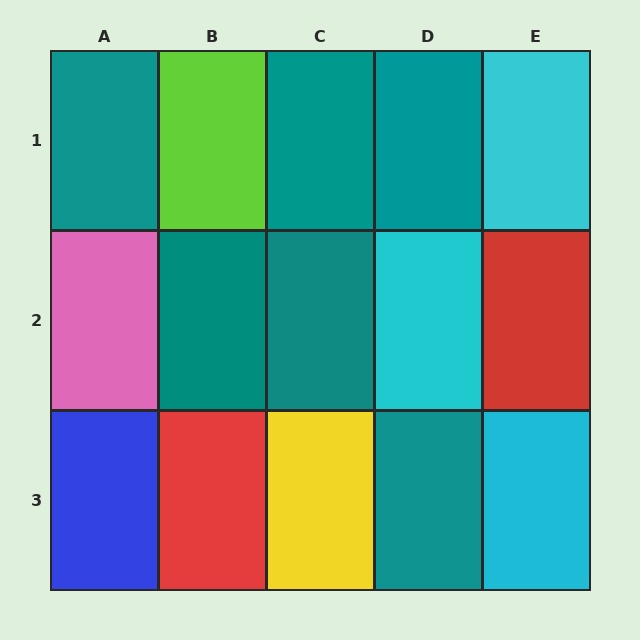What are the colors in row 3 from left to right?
Blue, red, yellow, teal, cyan.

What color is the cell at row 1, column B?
Lime.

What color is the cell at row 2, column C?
Teal.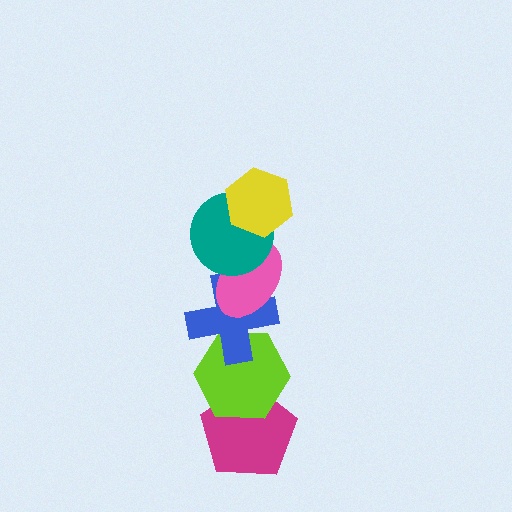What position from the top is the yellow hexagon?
The yellow hexagon is 1st from the top.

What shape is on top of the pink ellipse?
The teal circle is on top of the pink ellipse.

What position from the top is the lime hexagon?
The lime hexagon is 5th from the top.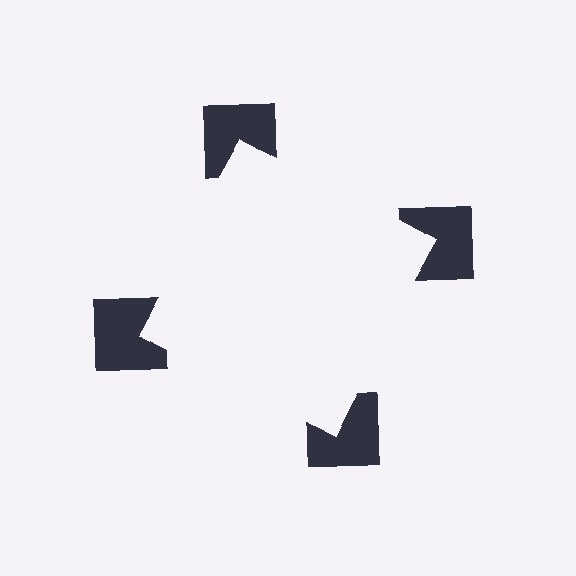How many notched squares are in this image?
There are 4 — one at each vertex of the illusory square.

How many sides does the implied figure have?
4 sides.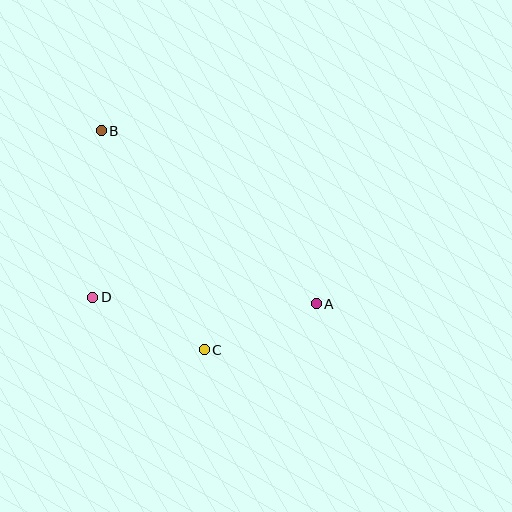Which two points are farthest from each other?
Points A and B are farthest from each other.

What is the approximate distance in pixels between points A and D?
The distance between A and D is approximately 223 pixels.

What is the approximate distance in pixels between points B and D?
The distance between B and D is approximately 167 pixels.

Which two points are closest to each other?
Points A and C are closest to each other.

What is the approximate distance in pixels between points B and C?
The distance between B and C is approximately 242 pixels.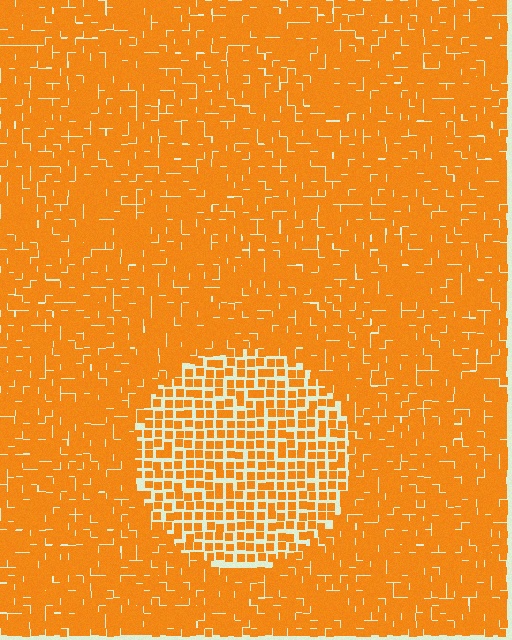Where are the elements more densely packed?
The elements are more densely packed outside the circle boundary.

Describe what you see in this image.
The image contains small orange elements arranged at two different densities. A circle-shaped region is visible where the elements are less densely packed than the surrounding area.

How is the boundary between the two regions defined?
The boundary is defined by a change in element density (approximately 1.8x ratio). All elements are the same color, size, and shape.